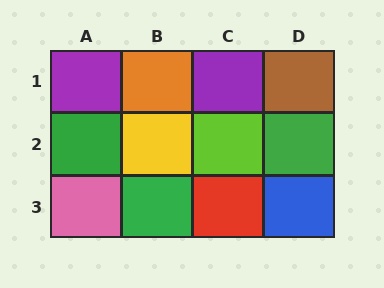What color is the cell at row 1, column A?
Purple.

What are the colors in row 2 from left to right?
Green, yellow, lime, green.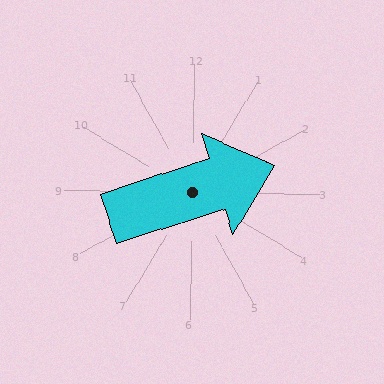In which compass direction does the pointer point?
East.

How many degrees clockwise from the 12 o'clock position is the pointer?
Approximately 71 degrees.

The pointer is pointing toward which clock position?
Roughly 2 o'clock.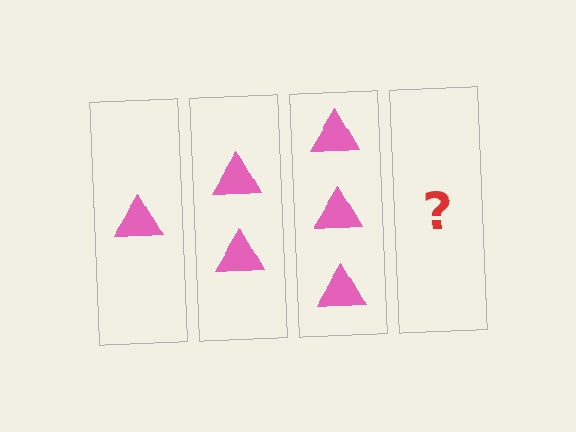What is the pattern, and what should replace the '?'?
The pattern is that each step adds one more triangle. The '?' should be 4 triangles.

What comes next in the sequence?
The next element should be 4 triangles.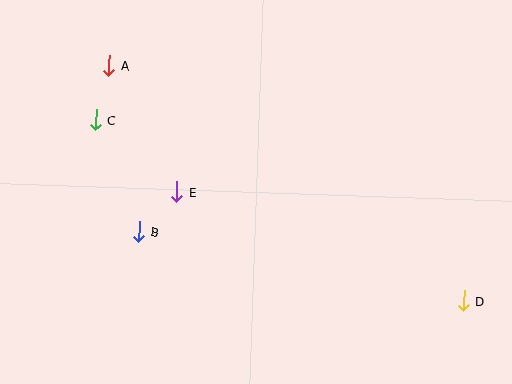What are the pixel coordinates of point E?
Point E is at (177, 192).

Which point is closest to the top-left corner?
Point A is closest to the top-left corner.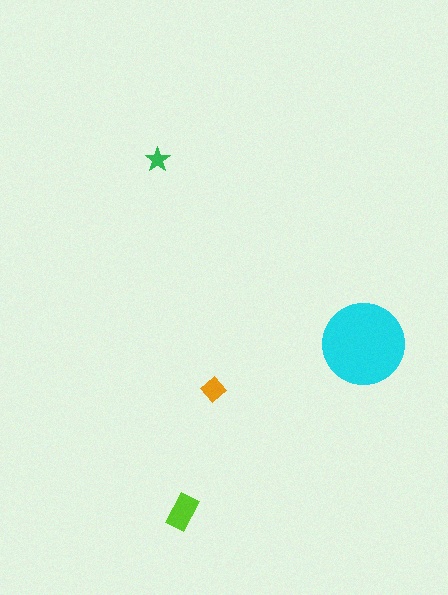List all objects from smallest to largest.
The green star, the orange diamond, the lime rectangle, the cyan circle.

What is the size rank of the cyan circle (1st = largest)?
1st.